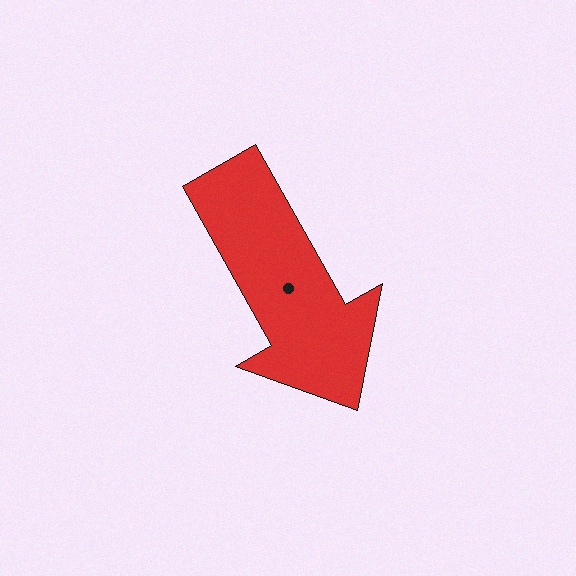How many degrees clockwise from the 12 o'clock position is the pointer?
Approximately 151 degrees.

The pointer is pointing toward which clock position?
Roughly 5 o'clock.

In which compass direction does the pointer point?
Southeast.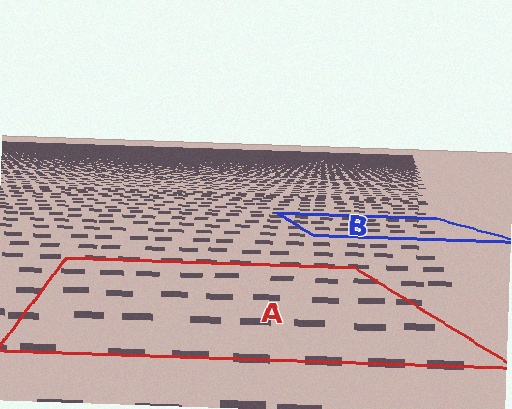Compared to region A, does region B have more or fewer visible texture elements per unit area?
Region B has more texture elements per unit area — they are packed more densely because it is farther away.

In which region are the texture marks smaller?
The texture marks are smaller in region B, because it is farther away.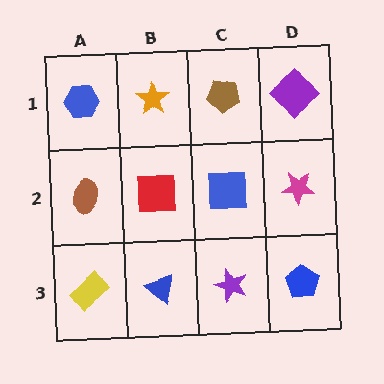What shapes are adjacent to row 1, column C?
A blue square (row 2, column C), an orange star (row 1, column B), a purple diamond (row 1, column D).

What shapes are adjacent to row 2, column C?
A brown pentagon (row 1, column C), a purple star (row 3, column C), a red square (row 2, column B), a magenta star (row 2, column D).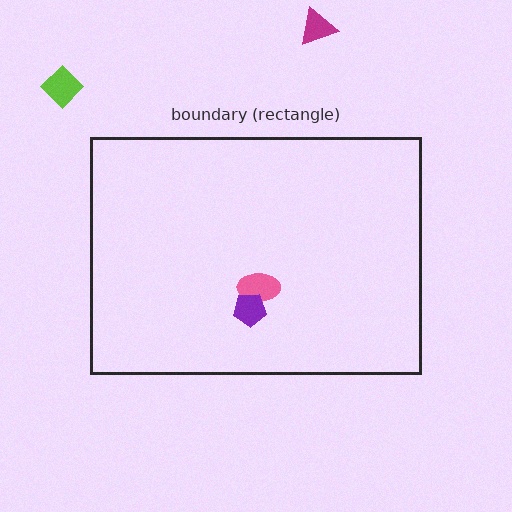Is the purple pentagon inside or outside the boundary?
Inside.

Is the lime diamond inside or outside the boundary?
Outside.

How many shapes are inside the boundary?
2 inside, 2 outside.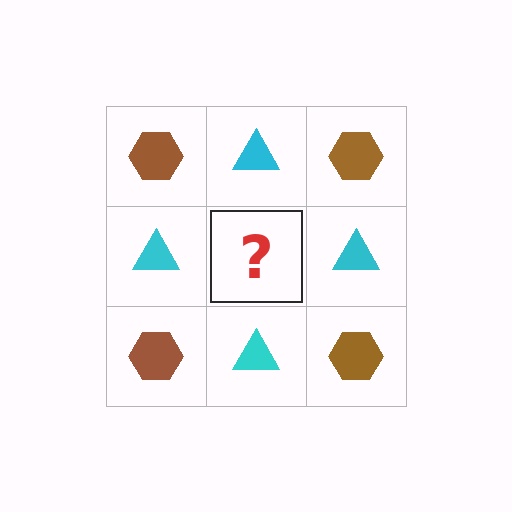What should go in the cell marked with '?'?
The missing cell should contain a brown hexagon.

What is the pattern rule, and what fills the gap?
The rule is that it alternates brown hexagon and cyan triangle in a checkerboard pattern. The gap should be filled with a brown hexagon.